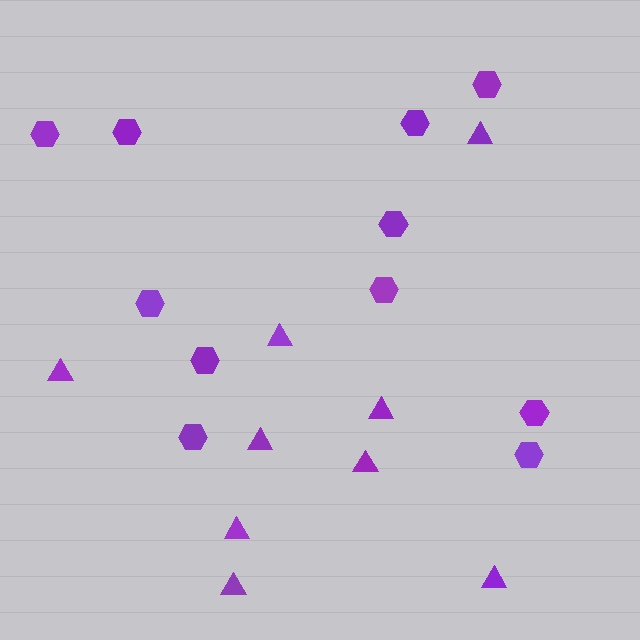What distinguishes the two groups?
There are 2 groups: one group of hexagons (11) and one group of triangles (9).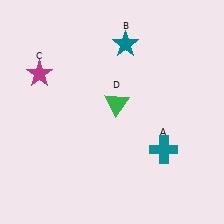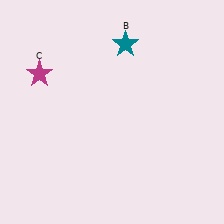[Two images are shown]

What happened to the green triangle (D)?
The green triangle (D) was removed in Image 2. It was in the top-right area of Image 1.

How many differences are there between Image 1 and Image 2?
There are 2 differences between the two images.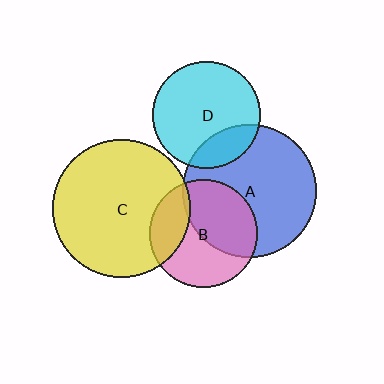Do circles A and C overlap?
Yes.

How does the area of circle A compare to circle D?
Approximately 1.6 times.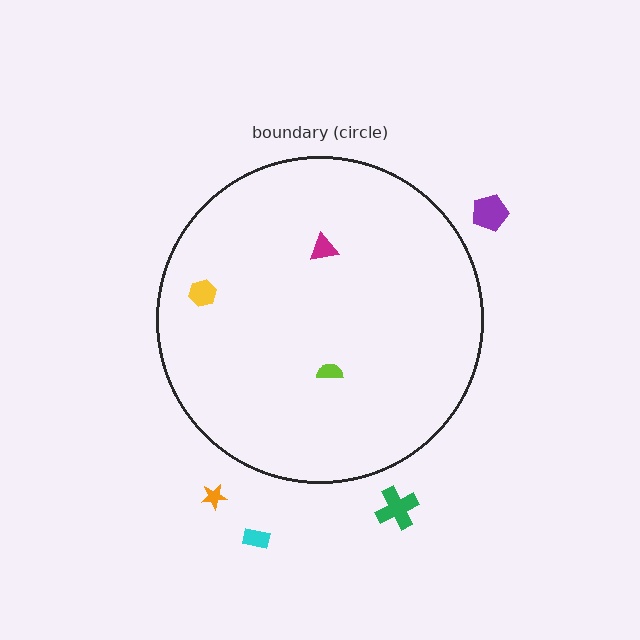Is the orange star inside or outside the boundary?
Outside.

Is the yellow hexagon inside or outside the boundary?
Inside.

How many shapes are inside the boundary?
3 inside, 4 outside.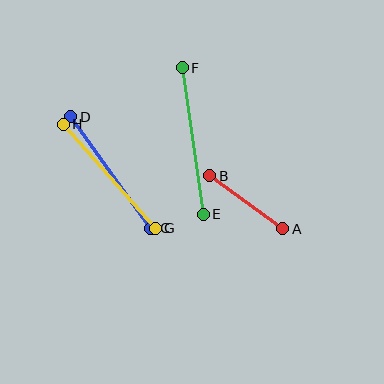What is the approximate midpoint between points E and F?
The midpoint is at approximately (193, 141) pixels.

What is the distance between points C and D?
The distance is approximately 137 pixels.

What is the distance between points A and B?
The distance is approximately 90 pixels.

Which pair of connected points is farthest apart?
Points E and F are farthest apart.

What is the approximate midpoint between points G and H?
The midpoint is at approximately (109, 176) pixels.